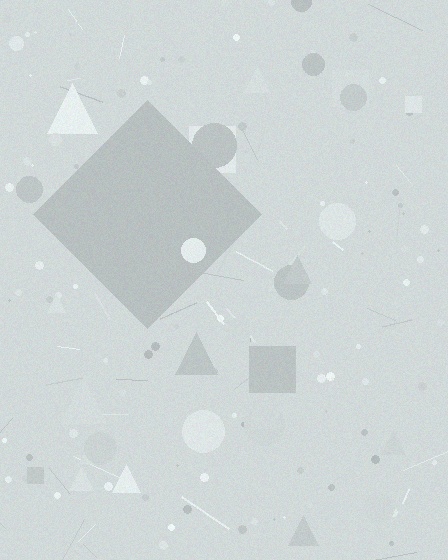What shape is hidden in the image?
A diamond is hidden in the image.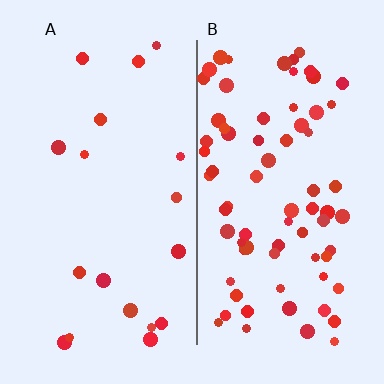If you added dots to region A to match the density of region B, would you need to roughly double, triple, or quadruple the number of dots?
Approximately quadruple.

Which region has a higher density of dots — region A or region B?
B (the right).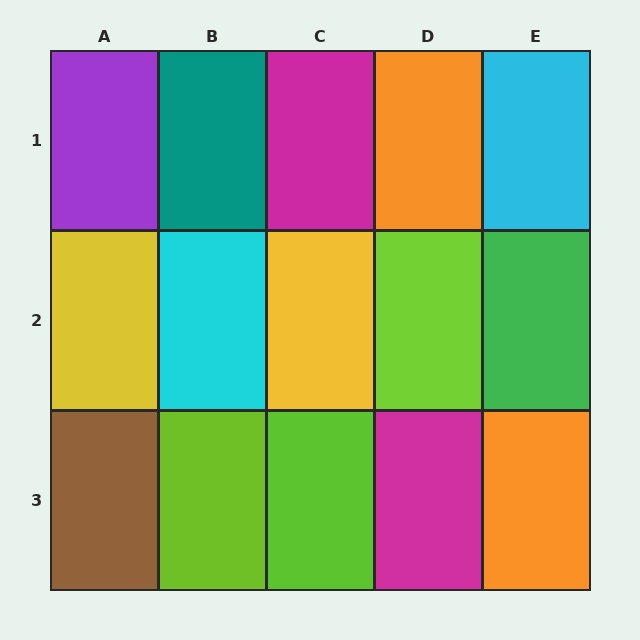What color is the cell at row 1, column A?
Purple.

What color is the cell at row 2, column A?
Yellow.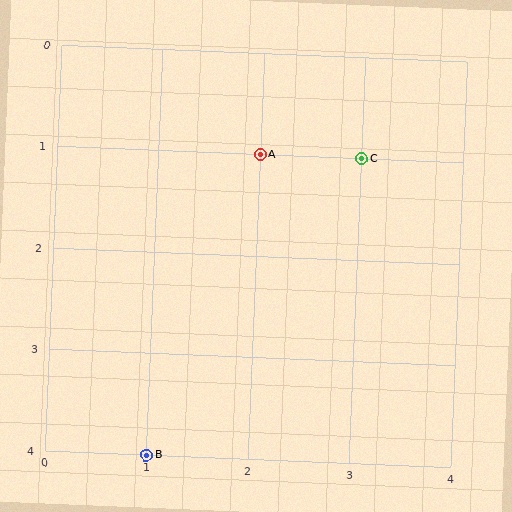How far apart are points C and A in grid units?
Points C and A are 1 column apart.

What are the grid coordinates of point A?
Point A is at grid coordinates (2, 1).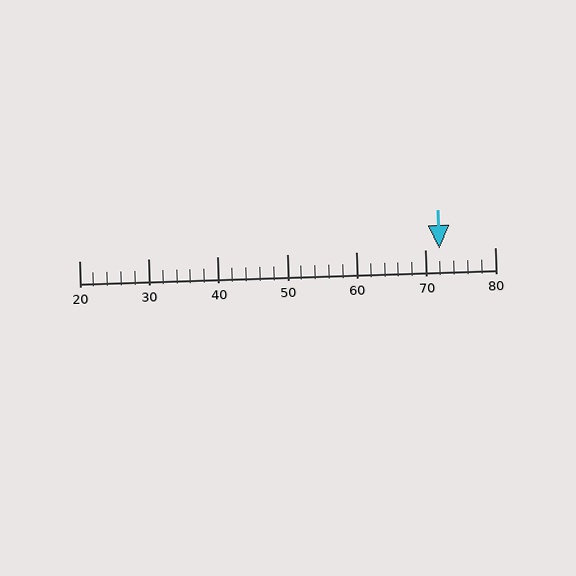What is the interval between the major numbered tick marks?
The major tick marks are spaced 10 units apart.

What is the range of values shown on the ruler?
The ruler shows values from 20 to 80.